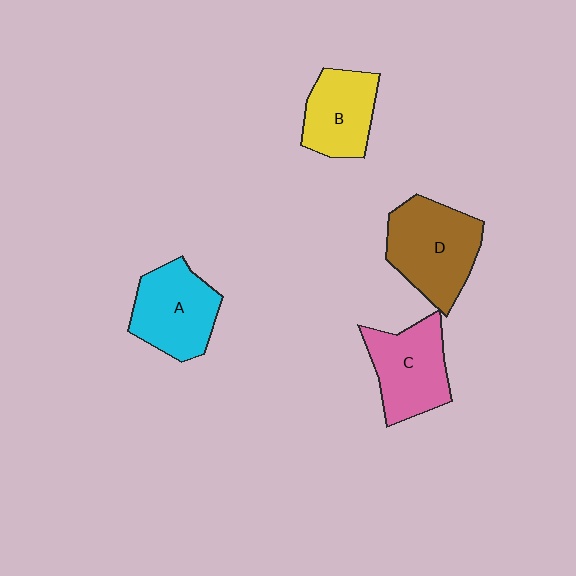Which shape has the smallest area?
Shape B (yellow).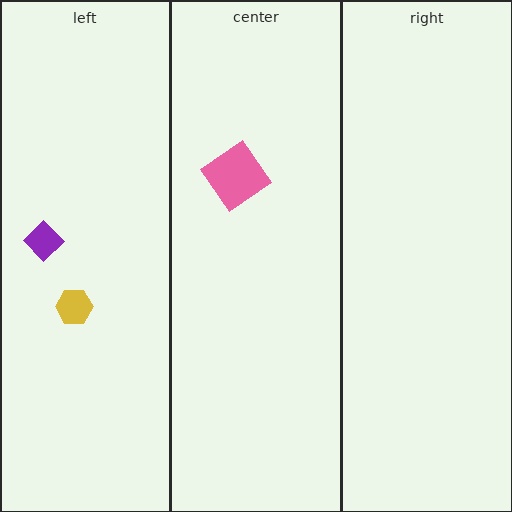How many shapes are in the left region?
2.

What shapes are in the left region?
The yellow hexagon, the purple diamond.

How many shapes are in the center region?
1.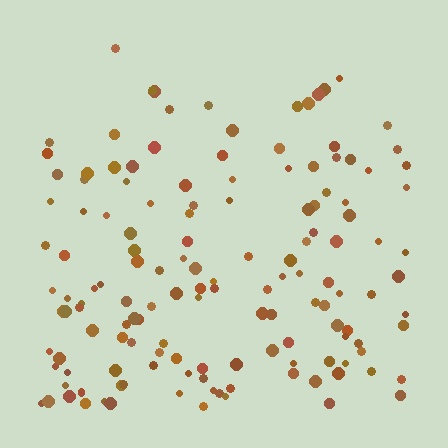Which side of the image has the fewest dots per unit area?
The top.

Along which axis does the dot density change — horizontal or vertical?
Vertical.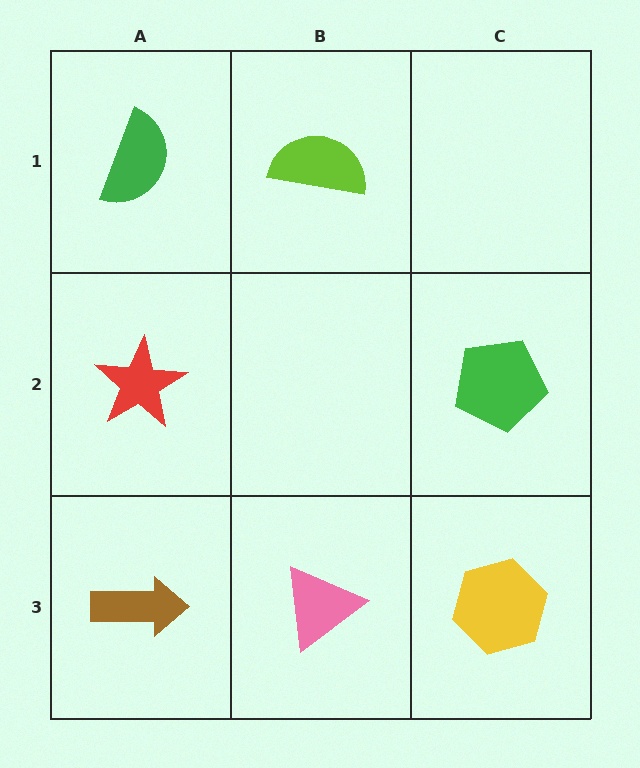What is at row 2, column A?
A red star.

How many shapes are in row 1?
2 shapes.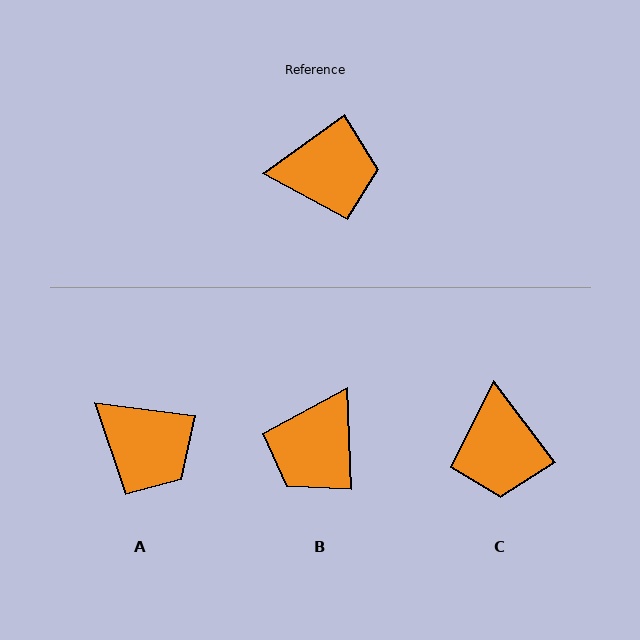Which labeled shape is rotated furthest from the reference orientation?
B, about 123 degrees away.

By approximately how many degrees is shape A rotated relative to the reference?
Approximately 43 degrees clockwise.